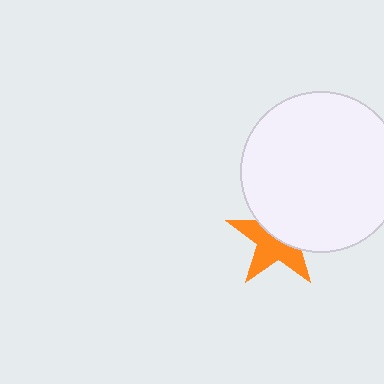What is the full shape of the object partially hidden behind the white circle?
The partially hidden object is an orange star.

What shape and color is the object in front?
The object in front is a white circle.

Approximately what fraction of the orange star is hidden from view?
Roughly 48% of the orange star is hidden behind the white circle.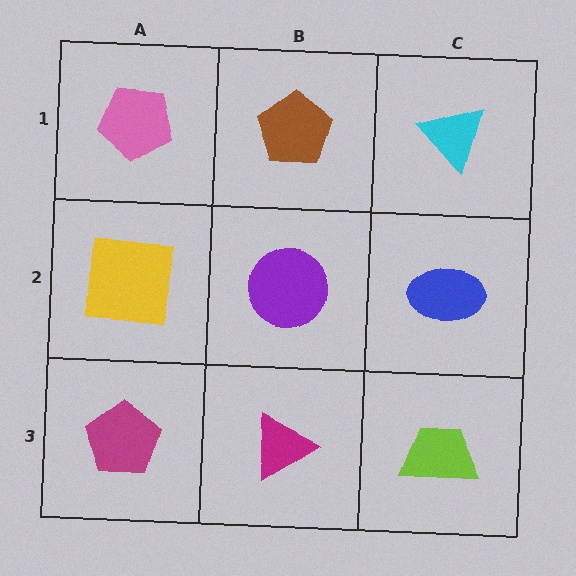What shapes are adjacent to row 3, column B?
A purple circle (row 2, column B), a magenta pentagon (row 3, column A), a lime trapezoid (row 3, column C).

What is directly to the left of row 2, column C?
A purple circle.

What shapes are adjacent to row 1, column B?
A purple circle (row 2, column B), a pink pentagon (row 1, column A), a cyan triangle (row 1, column C).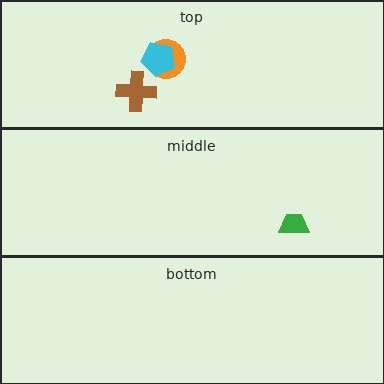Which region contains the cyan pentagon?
The top region.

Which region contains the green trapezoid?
The middle region.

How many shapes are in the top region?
3.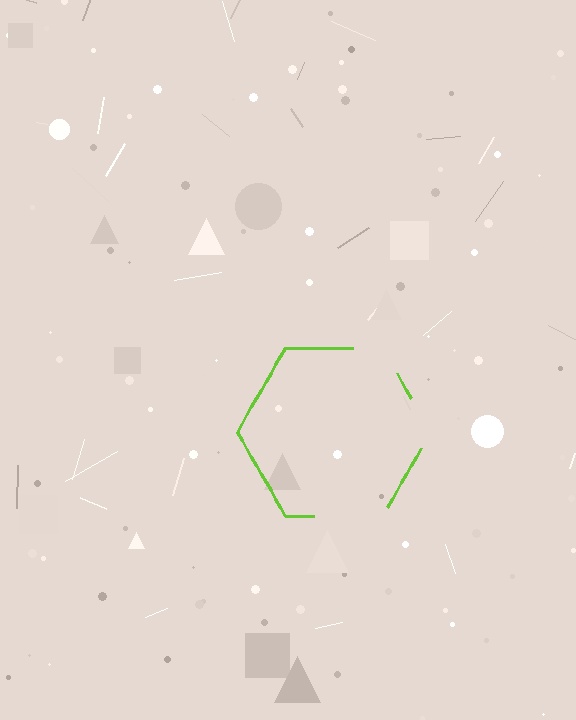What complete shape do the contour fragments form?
The contour fragments form a hexagon.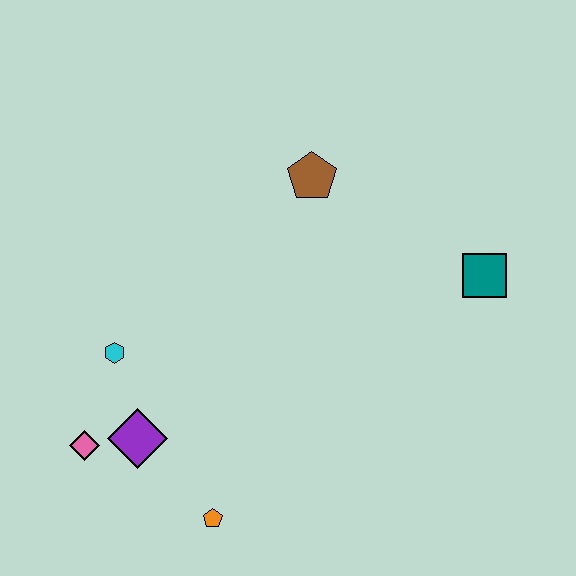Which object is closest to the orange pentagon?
The purple diamond is closest to the orange pentagon.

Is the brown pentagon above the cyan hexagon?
Yes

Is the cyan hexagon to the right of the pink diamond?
Yes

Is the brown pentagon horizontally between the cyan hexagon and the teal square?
Yes